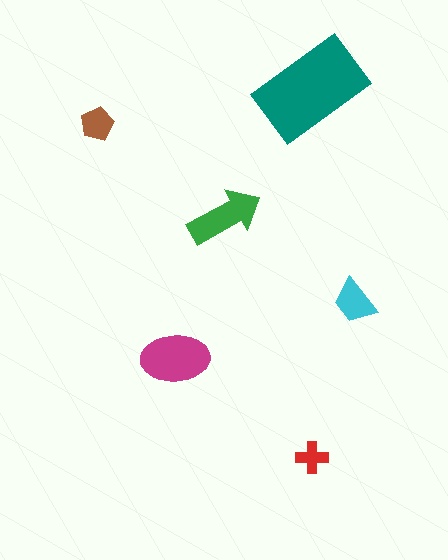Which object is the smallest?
The red cross.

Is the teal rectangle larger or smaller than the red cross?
Larger.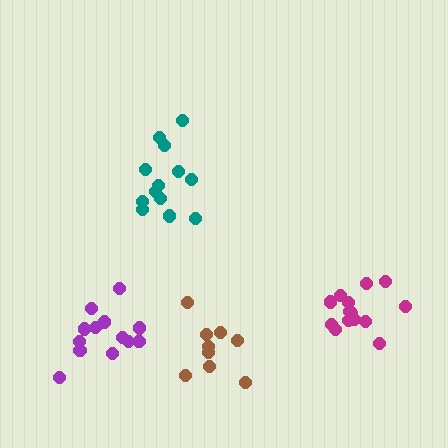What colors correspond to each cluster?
The clusters are colored: brown, magenta, teal, purple.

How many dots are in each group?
Group 1: 9 dots, Group 2: 14 dots, Group 3: 13 dots, Group 4: 13 dots (49 total).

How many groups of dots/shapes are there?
There are 4 groups.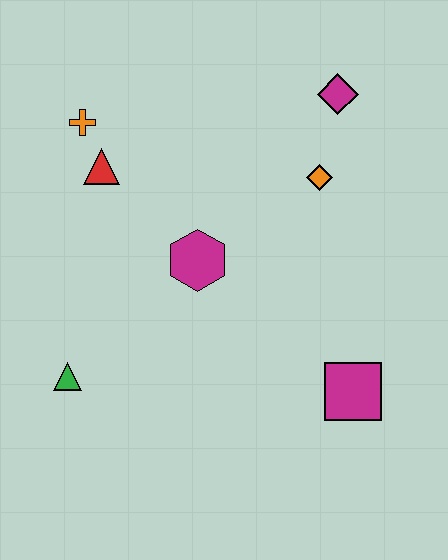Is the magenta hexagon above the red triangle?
No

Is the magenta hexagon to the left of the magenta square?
Yes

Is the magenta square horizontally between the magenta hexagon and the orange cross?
No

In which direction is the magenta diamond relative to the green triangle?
The magenta diamond is above the green triangle.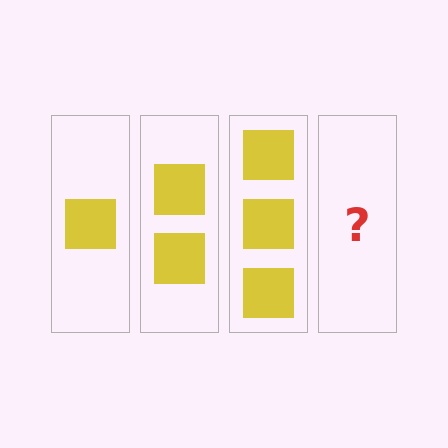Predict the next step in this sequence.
The next step is 4 squares.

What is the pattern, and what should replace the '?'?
The pattern is that each step adds one more square. The '?' should be 4 squares.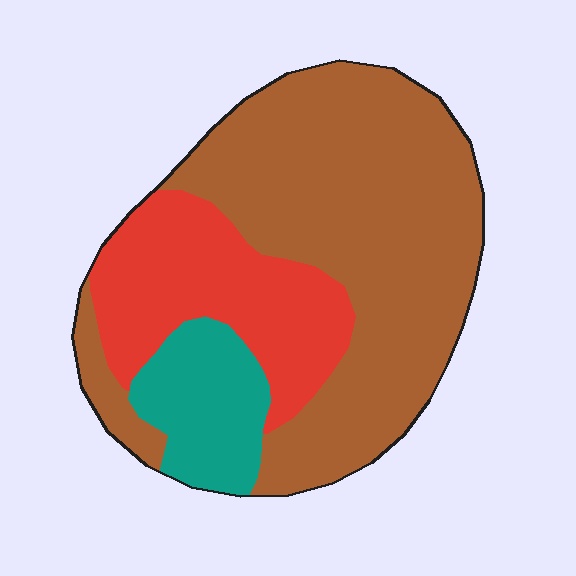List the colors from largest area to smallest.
From largest to smallest: brown, red, teal.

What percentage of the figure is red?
Red covers about 25% of the figure.